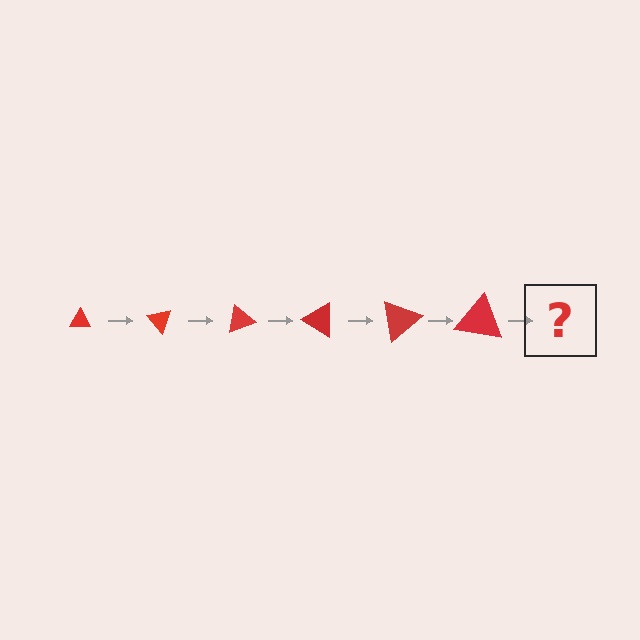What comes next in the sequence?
The next element should be a triangle, larger than the previous one and rotated 300 degrees from the start.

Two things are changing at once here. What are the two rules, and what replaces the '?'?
The two rules are that the triangle grows larger each step and it rotates 50 degrees each step. The '?' should be a triangle, larger than the previous one and rotated 300 degrees from the start.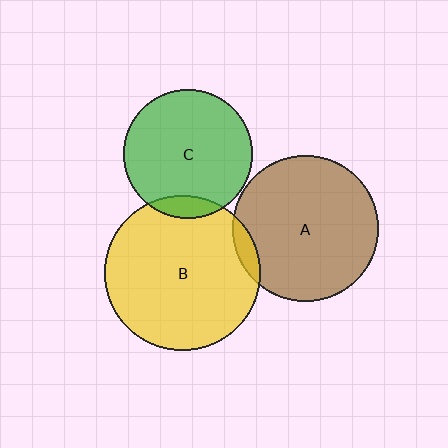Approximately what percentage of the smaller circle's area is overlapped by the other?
Approximately 10%.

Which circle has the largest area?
Circle B (yellow).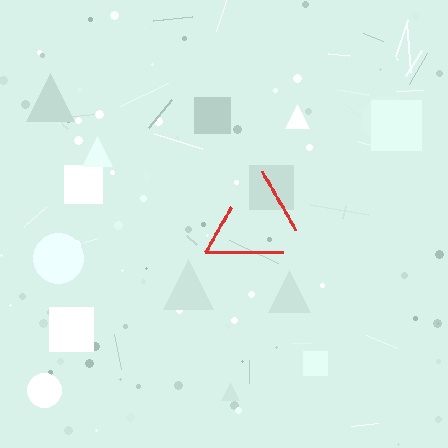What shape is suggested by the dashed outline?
The dashed outline suggests a triangle.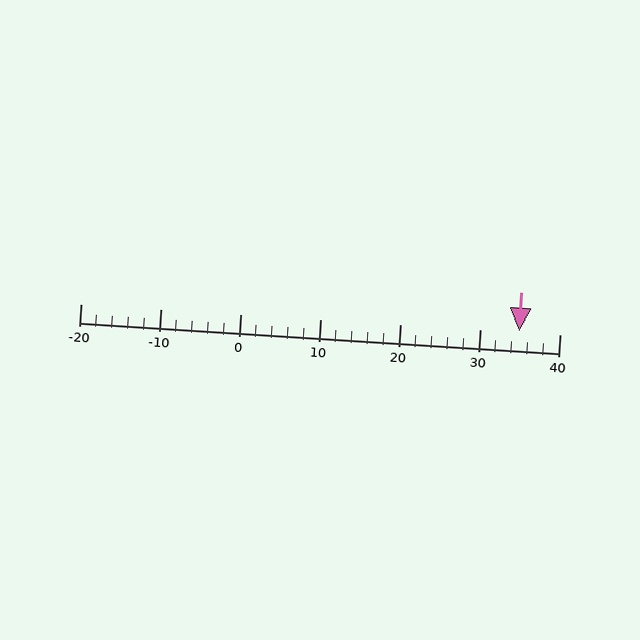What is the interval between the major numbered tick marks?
The major tick marks are spaced 10 units apart.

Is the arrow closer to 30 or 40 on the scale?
The arrow is closer to 30.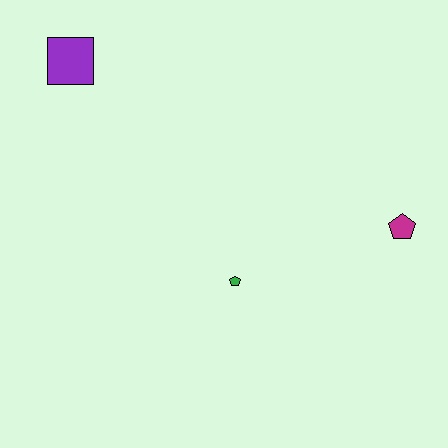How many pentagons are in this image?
There are 2 pentagons.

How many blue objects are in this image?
There are no blue objects.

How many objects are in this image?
There are 3 objects.